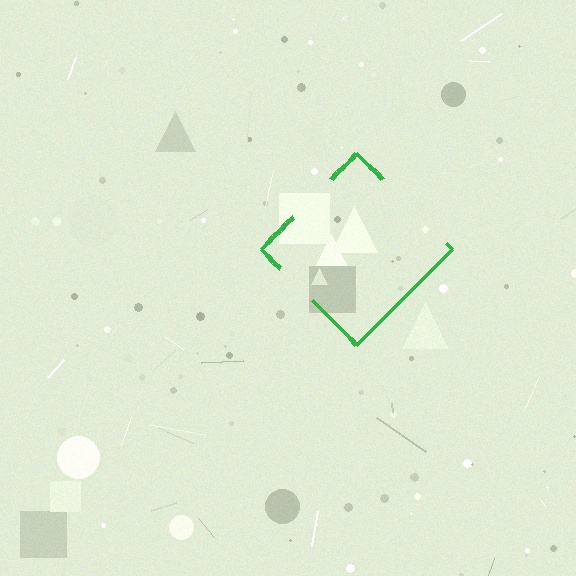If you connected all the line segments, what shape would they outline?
They would outline a diamond.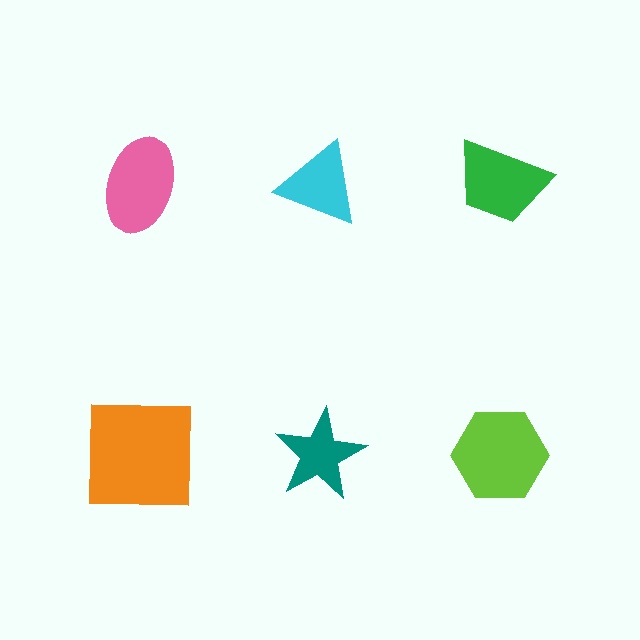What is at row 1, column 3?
A green trapezoid.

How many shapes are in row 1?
3 shapes.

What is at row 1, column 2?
A cyan triangle.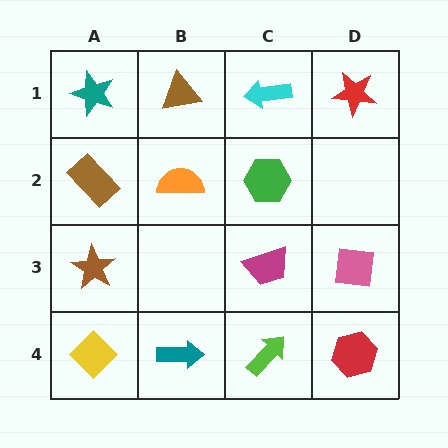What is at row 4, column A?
A yellow diamond.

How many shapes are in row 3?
3 shapes.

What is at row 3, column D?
A pink square.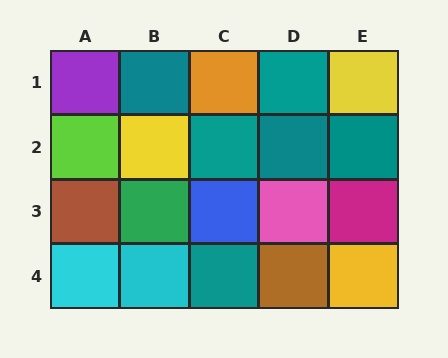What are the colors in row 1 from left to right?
Purple, teal, orange, teal, yellow.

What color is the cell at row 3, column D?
Pink.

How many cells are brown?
2 cells are brown.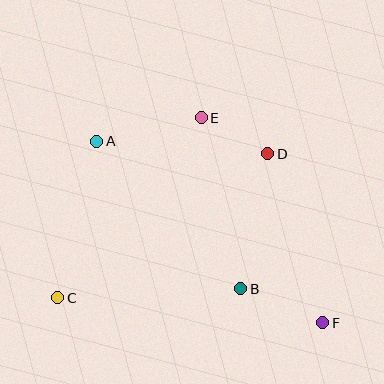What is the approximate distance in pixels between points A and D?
The distance between A and D is approximately 171 pixels.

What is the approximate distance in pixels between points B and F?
The distance between B and F is approximately 89 pixels.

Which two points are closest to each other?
Points D and E are closest to each other.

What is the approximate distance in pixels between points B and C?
The distance between B and C is approximately 183 pixels.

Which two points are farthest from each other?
Points A and F are farthest from each other.